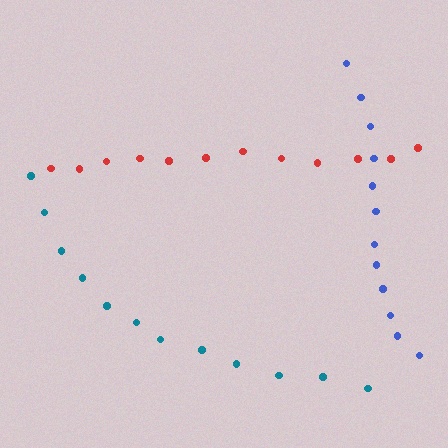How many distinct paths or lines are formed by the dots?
There are 3 distinct paths.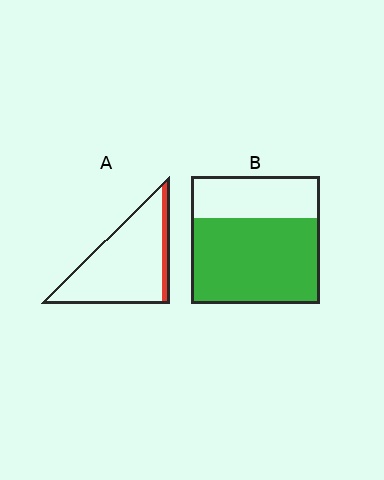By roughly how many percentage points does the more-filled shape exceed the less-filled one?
By roughly 55 percentage points (B over A).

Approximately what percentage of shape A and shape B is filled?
A is approximately 10% and B is approximately 65%.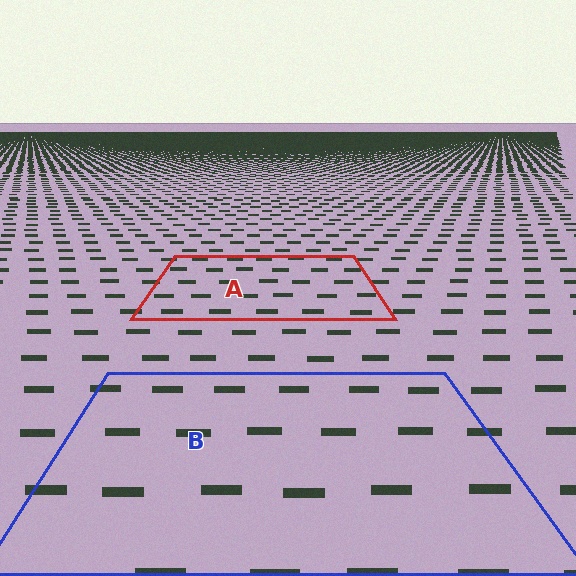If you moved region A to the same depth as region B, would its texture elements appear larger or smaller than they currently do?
They would appear larger. At a closer depth, the same texture elements are projected at a bigger on-screen size.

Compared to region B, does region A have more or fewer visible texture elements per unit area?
Region A has more texture elements per unit area — they are packed more densely because it is farther away.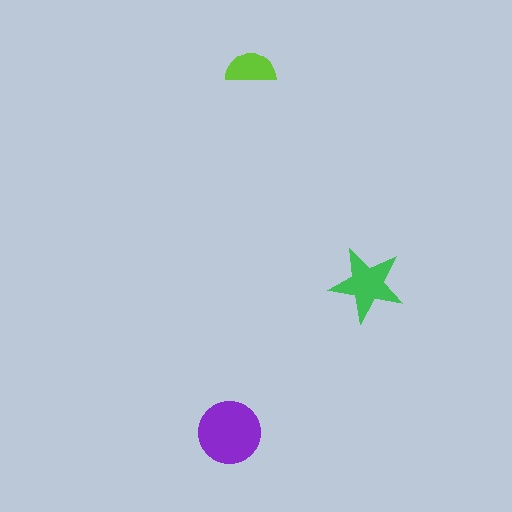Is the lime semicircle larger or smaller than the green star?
Smaller.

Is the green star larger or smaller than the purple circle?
Smaller.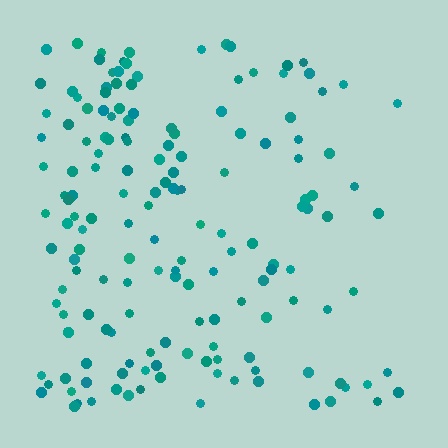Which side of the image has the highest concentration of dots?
The left.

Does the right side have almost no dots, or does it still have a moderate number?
Still a moderate number, just noticeably fewer than the left.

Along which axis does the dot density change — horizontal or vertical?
Horizontal.